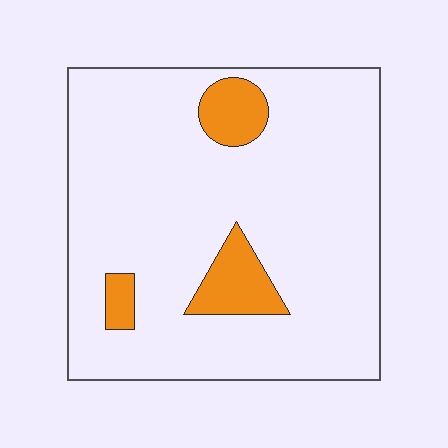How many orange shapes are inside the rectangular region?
3.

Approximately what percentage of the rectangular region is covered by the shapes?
Approximately 10%.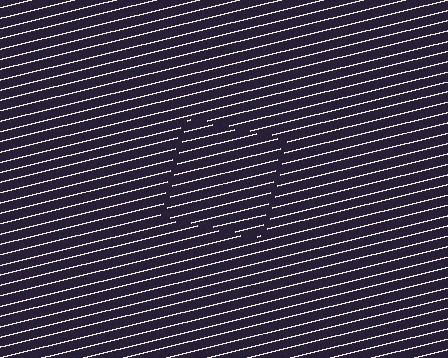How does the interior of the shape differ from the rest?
The interior of the shape contains the same grating, shifted by half a period — the contour is defined by the phase discontinuity where line-ends from the inner and outer gratings abut.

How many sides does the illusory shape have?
4 sides — the line-ends trace a square.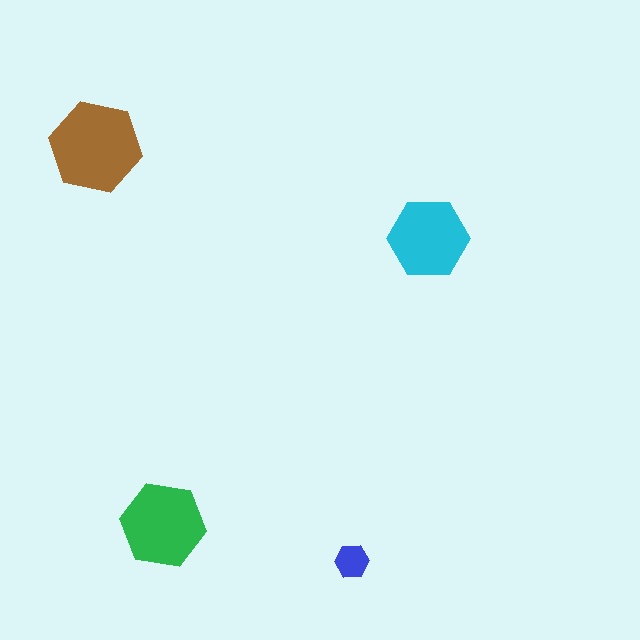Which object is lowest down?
The blue hexagon is bottommost.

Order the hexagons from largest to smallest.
the brown one, the green one, the cyan one, the blue one.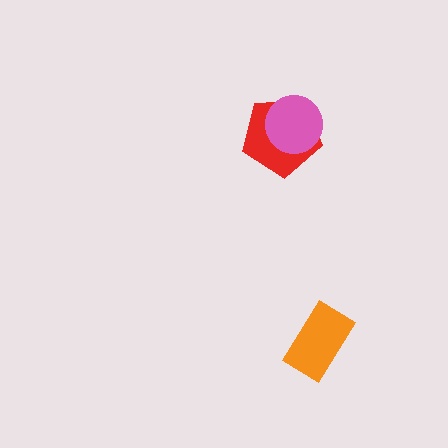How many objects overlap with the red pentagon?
1 object overlaps with the red pentagon.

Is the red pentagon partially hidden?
Yes, it is partially covered by another shape.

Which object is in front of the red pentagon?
The pink circle is in front of the red pentagon.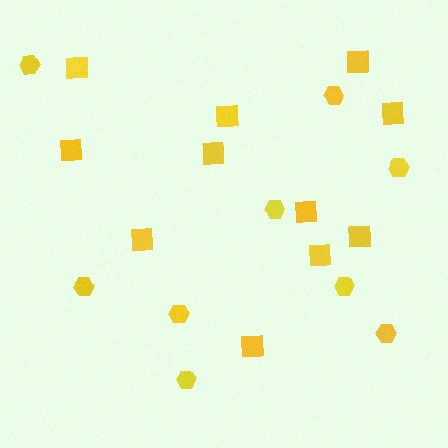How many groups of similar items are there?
There are 2 groups: one group of hexagons (9) and one group of squares (11).